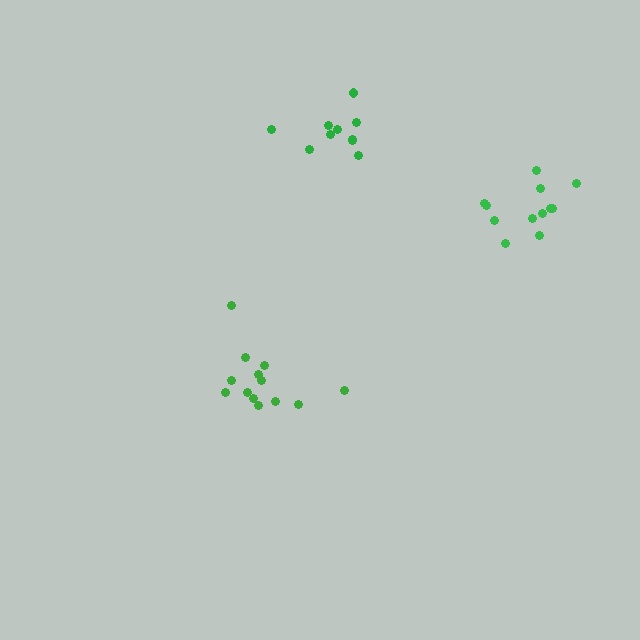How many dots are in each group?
Group 1: 12 dots, Group 2: 13 dots, Group 3: 10 dots (35 total).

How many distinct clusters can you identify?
There are 3 distinct clusters.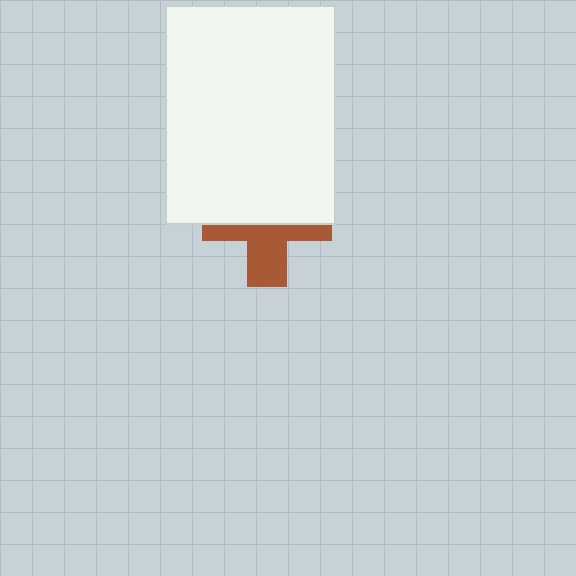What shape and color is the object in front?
The object in front is a white rectangle.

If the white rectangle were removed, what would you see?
You would see the complete brown cross.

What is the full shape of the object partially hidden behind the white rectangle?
The partially hidden object is a brown cross.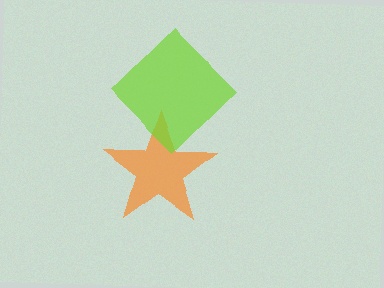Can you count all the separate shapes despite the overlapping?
Yes, there are 2 separate shapes.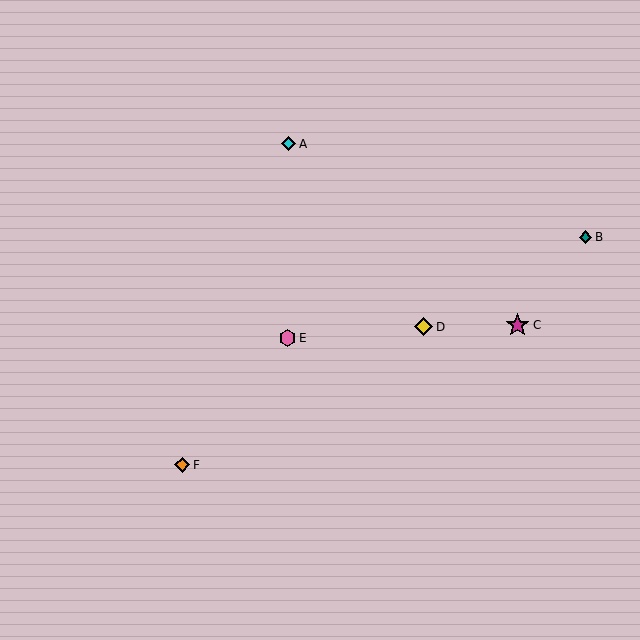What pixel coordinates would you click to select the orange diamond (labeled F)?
Click at (182, 465) to select the orange diamond F.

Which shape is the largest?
The magenta star (labeled C) is the largest.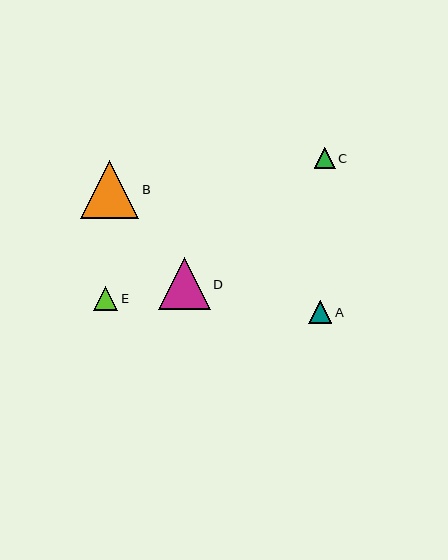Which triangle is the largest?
Triangle B is the largest with a size of approximately 58 pixels.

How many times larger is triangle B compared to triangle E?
Triangle B is approximately 2.5 times the size of triangle E.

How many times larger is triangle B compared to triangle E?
Triangle B is approximately 2.5 times the size of triangle E.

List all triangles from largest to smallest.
From largest to smallest: B, D, E, A, C.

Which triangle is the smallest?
Triangle C is the smallest with a size of approximately 20 pixels.